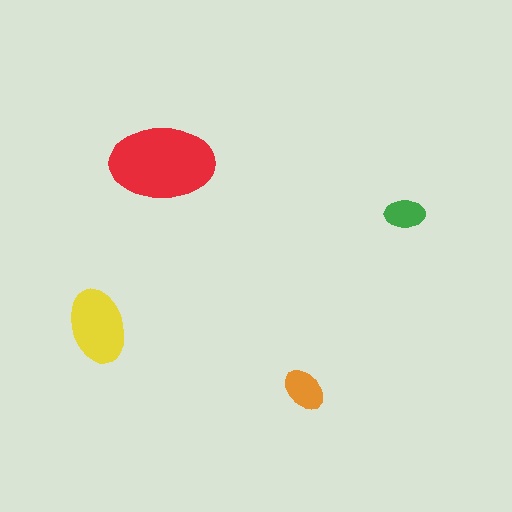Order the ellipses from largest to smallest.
the red one, the yellow one, the orange one, the green one.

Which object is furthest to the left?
The yellow ellipse is leftmost.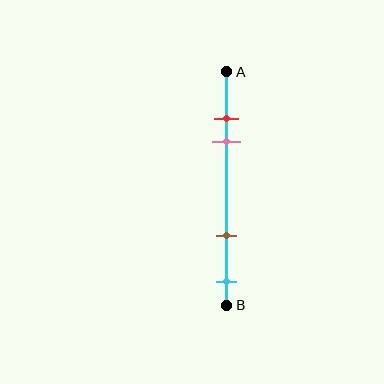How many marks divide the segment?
There are 4 marks dividing the segment.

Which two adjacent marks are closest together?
The red and pink marks are the closest adjacent pair.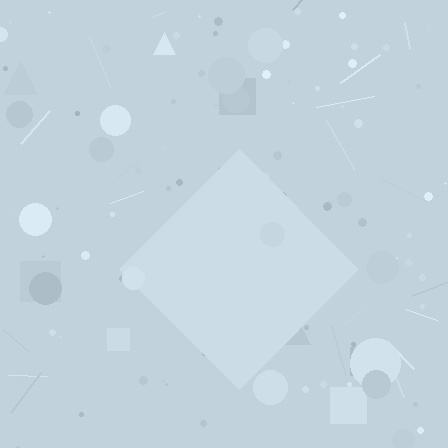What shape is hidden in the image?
A diamond is hidden in the image.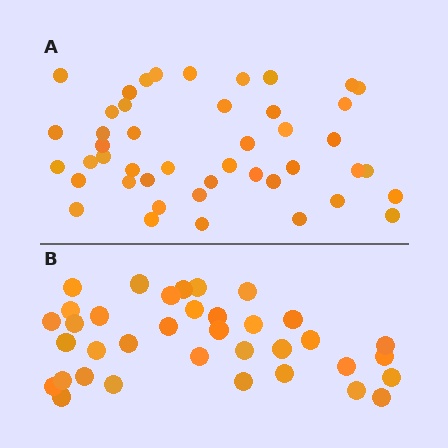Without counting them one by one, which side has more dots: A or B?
Region A (the top region) has more dots.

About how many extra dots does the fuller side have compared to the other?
Region A has roughly 8 or so more dots than region B.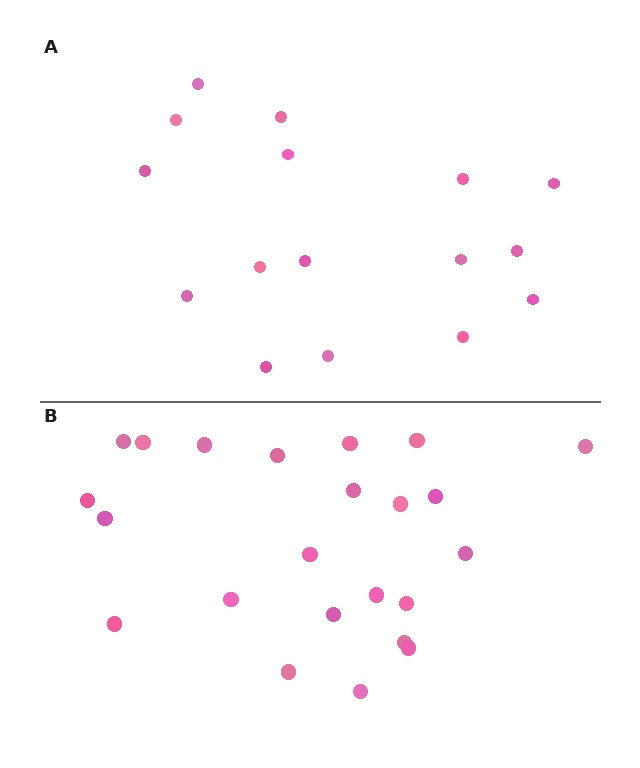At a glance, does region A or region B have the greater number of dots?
Region B (the bottom region) has more dots.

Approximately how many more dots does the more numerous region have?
Region B has roughly 8 or so more dots than region A.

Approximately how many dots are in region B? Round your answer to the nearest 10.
About 20 dots. (The exact count is 23, which rounds to 20.)